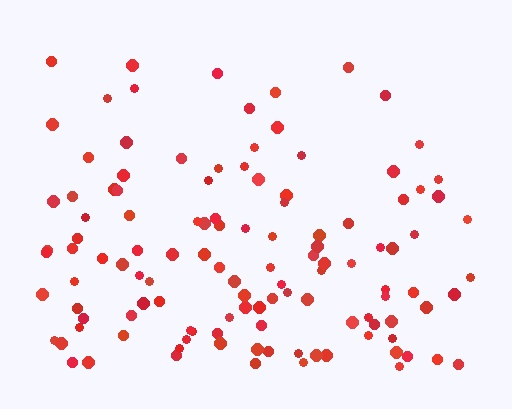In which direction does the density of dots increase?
From top to bottom, with the bottom side densest.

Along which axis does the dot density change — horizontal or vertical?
Vertical.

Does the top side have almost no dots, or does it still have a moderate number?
Still a moderate number, just noticeably fewer than the bottom.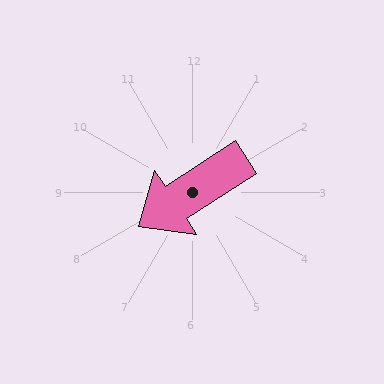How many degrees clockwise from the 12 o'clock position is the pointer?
Approximately 237 degrees.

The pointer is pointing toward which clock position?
Roughly 8 o'clock.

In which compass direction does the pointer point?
Southwest.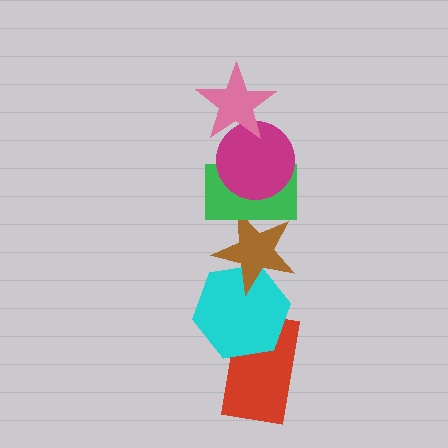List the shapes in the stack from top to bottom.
From top to bottom: the pink star, the magenta circle, the green rectangle, the brown star, the cyan hexagon, the red rectangle.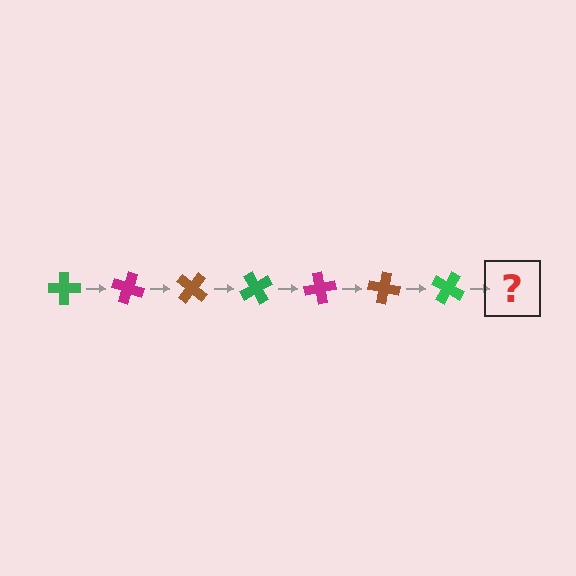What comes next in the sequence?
The next element should be a magenta cross, rotated 140 degrees from the start.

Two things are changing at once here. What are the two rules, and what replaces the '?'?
The two rules are that it rotates 20 degrees each step and the color cycles through green, magenta, and brown. The '?' should be a magenta cross, rotated 140 degrees from the start.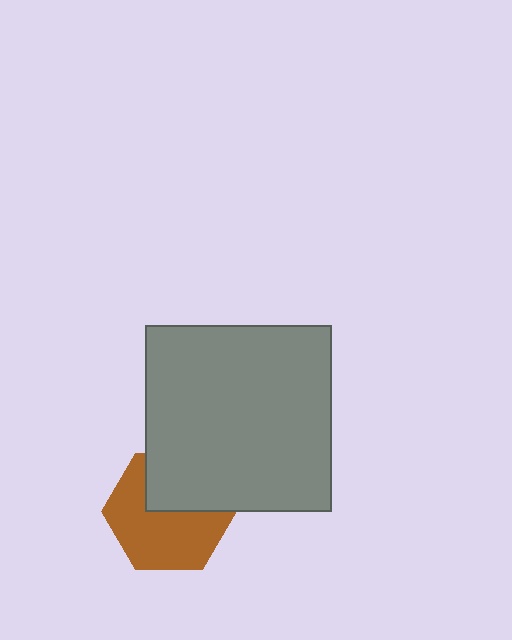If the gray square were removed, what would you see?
You would see the complete brown hexagon.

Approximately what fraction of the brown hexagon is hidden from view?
Roughly 37% of the brown hexagon is hidden behind the gray square.